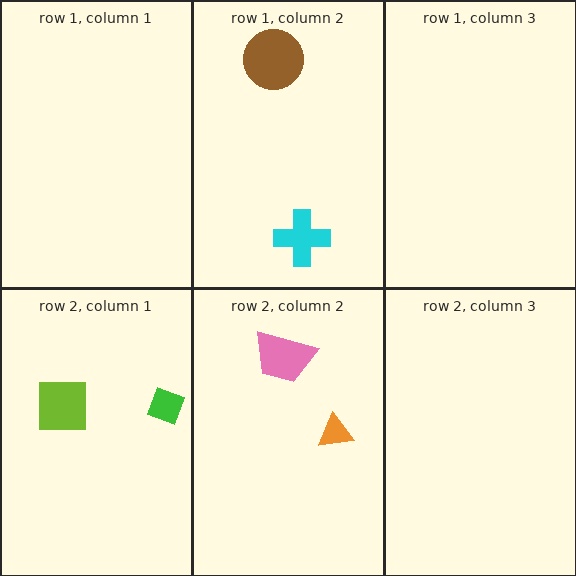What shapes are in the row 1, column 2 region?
The brown circle, the cyan cross.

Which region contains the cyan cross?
The row 1, column 2 region.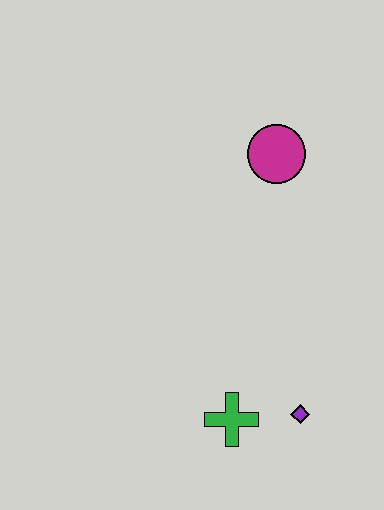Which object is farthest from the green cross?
The magenta circle is farthest from the green cross.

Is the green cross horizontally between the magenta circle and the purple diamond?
No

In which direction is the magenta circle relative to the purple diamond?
The magenta circle is above the purple diamond.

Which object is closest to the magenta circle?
The purple diamond is closest to the magenta circle.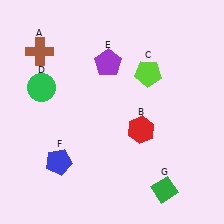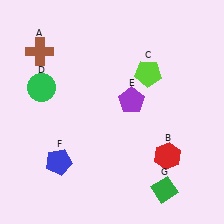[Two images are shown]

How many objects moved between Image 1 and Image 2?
2 objects moved between the two images.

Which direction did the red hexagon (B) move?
The red hexagon (B) moved right.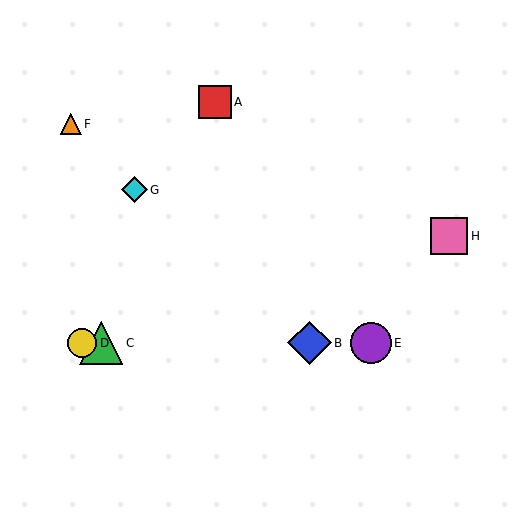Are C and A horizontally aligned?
No, C is at y≈343 and A is at y≈102.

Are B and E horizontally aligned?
Yes, both are at y≈343.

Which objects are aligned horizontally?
Objects B, C, D, E are aligned horizontally.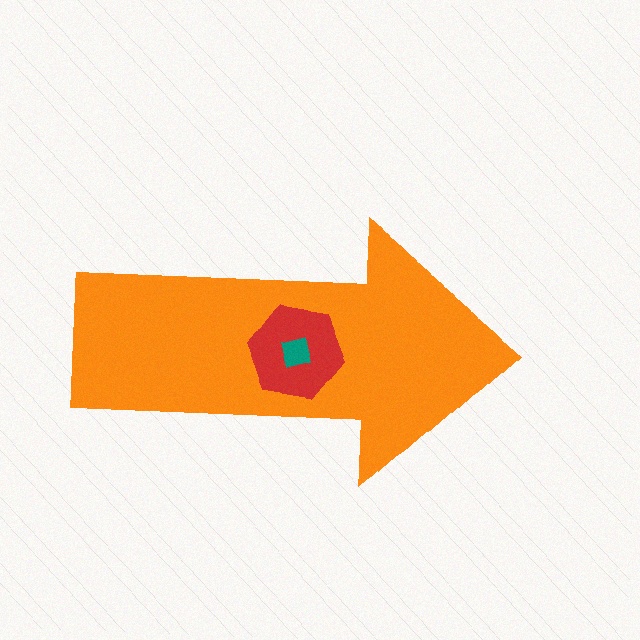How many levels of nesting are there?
3.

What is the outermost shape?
The orange arrow.